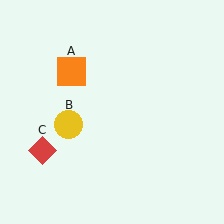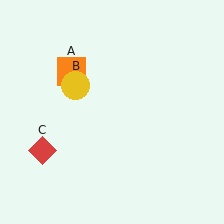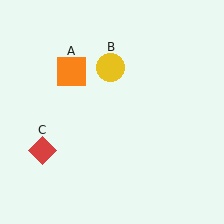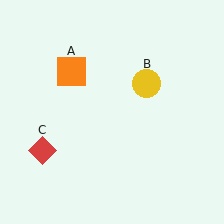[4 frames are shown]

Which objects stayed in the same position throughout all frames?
Orange square (object A) and red diamond (object C) remained stationary.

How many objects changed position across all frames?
1 object changed position: yellow circle (object B).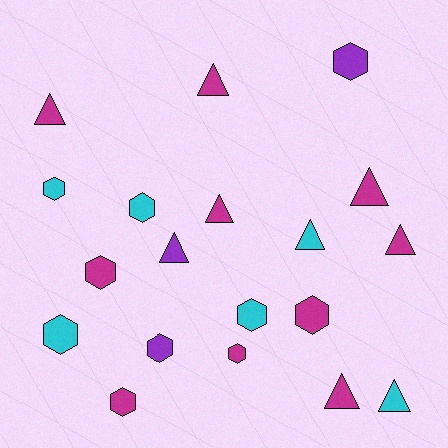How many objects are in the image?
There are 19 objects.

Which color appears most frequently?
Magenta, with 10 objects.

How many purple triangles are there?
There is 1 purple triangle.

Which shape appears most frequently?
Hexagon, with 10 objects.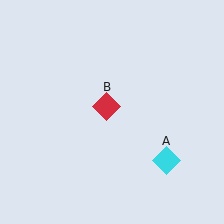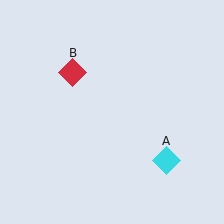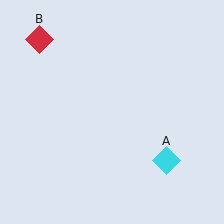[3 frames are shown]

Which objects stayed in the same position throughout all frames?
Cyan diamond (object A) remained stationary.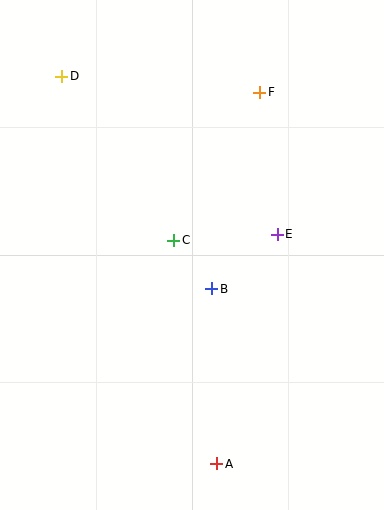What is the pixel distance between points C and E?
The distance between C and E is 104 pixels.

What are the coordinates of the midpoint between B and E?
The midpoint between B and E is at (245, 262).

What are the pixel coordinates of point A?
Point A is at (217, 464).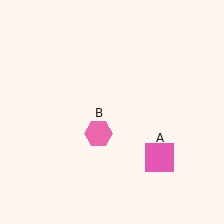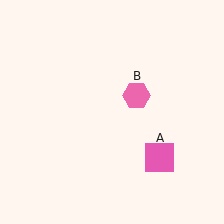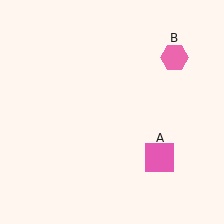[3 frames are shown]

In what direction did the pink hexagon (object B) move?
The pink hexagon (object B) moved up and to the right.